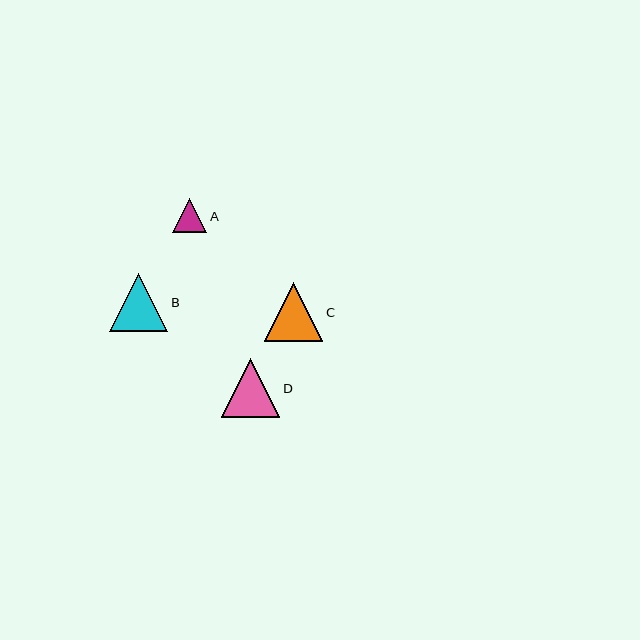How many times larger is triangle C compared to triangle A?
Triangle C is approximately 1.7 times the size of triangle A.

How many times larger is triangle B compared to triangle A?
Triangle B is approximately 1.7 times the size of triangle A.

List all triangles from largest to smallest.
From largest to smallest: D, C, B, A.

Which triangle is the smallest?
Triangle A is the smallest with a size of approximately 34 pixels.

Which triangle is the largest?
Triangle D is the largest with a size of approximately 59 pixels.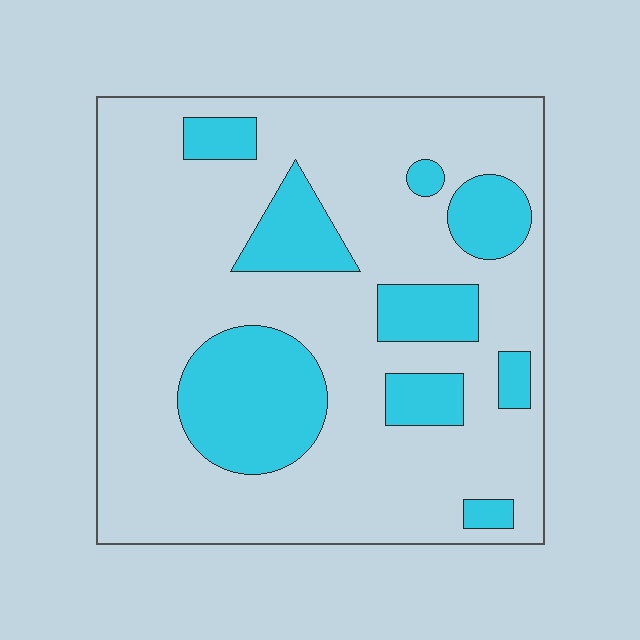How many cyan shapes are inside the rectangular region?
9.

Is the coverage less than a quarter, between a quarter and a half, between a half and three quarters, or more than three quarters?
Less than a quarter.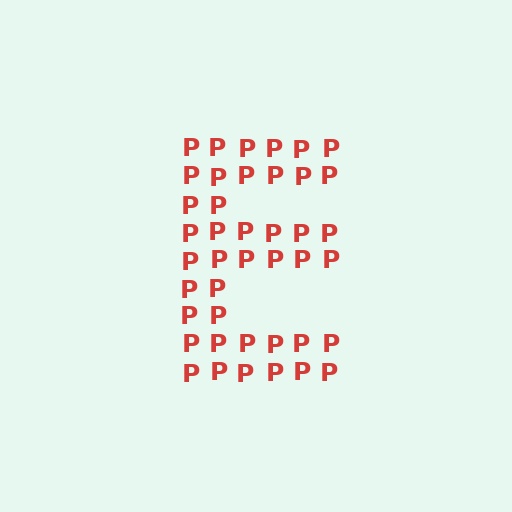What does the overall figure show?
The overall figure shows the letter E.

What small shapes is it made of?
It is made of small letter P's.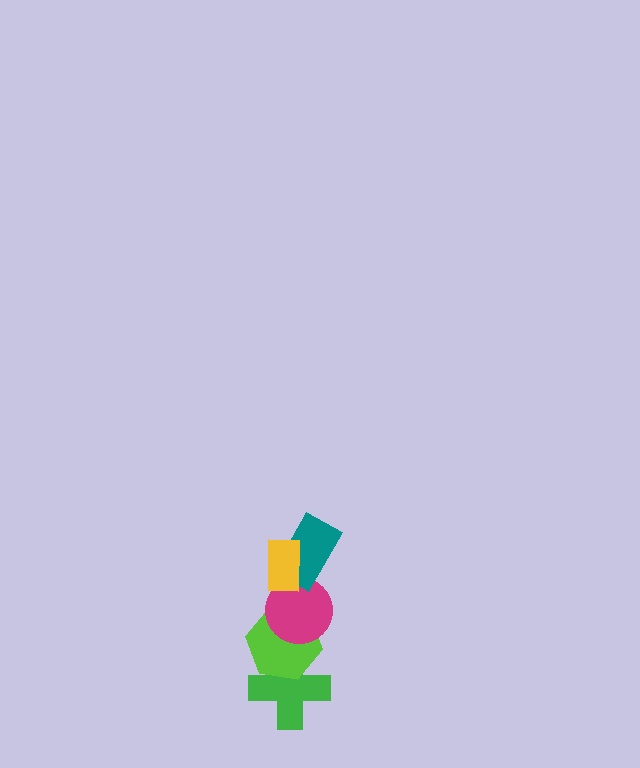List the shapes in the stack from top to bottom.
From top to bottom: the yellow rectangle, the teal rectangle, the magenta circle, the lime hexagon, the green cross.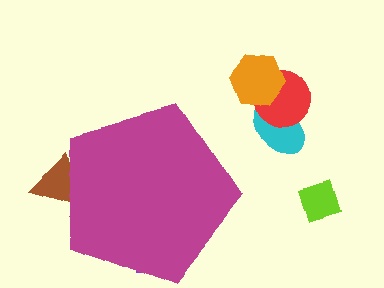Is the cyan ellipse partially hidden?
No, the cyan ellipse is fully visible.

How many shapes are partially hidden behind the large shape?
2 shapes are partially hidden.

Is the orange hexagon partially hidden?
No, the orange hexagon is fully visible.